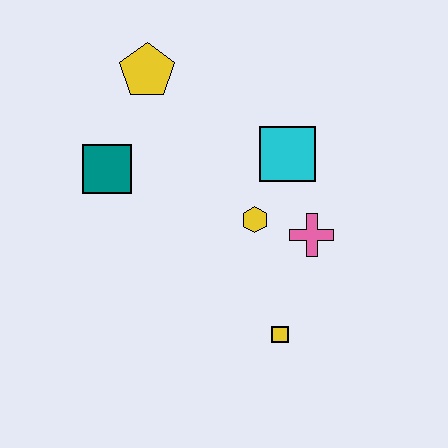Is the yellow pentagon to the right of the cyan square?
No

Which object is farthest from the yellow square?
The yellow pentagon is farthest from the yellow square.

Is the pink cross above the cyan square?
No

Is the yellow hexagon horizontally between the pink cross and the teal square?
Yes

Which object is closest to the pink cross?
The yellow hexagon is closest to the pink cross.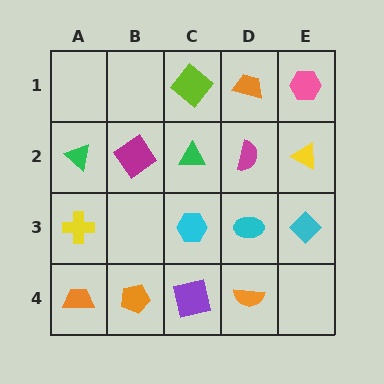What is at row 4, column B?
An orange pentagon.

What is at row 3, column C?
A cyan hexagon.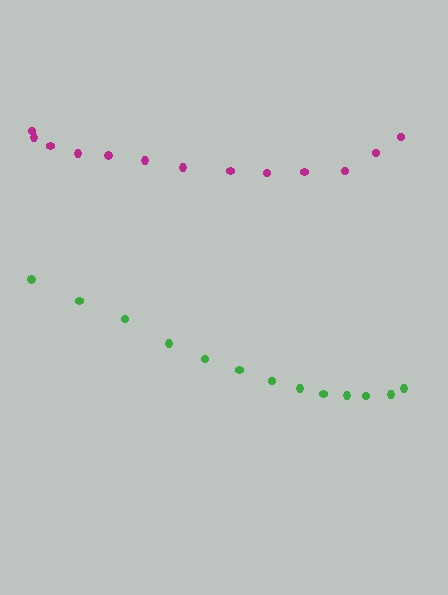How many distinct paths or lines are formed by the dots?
There are 2 distinct paths.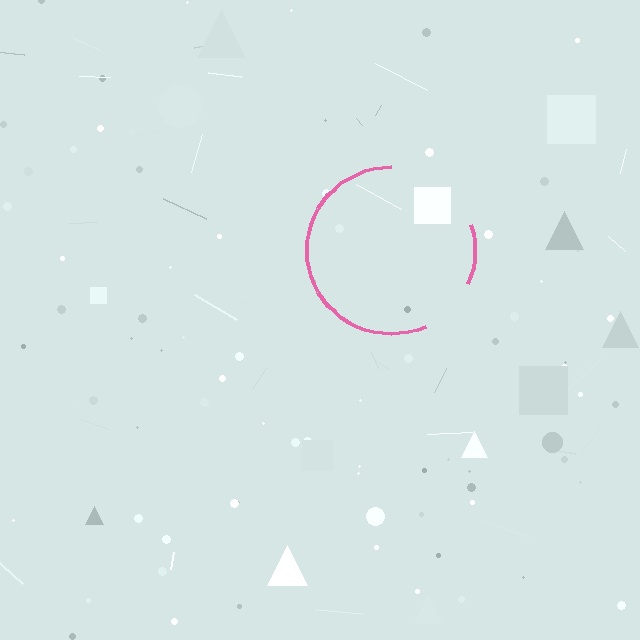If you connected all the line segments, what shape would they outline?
They would outline a circle.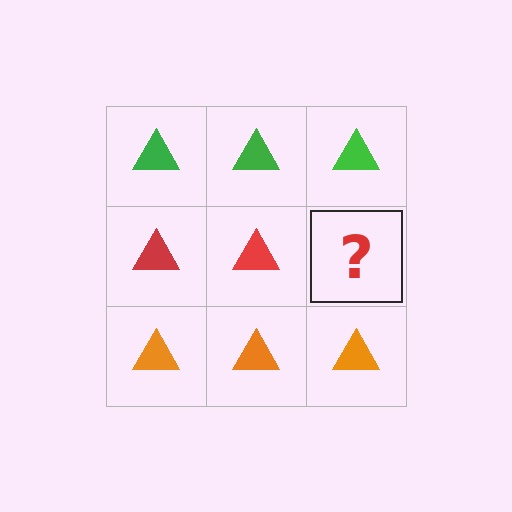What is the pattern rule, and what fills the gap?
The rule is that each row has a consistent color. The gap should be filled with a red triangle.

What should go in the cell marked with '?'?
The missing cell should contain a red triangle.